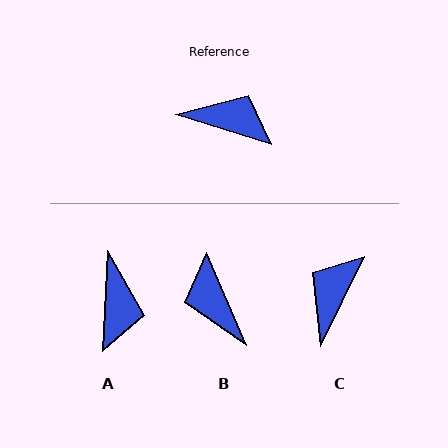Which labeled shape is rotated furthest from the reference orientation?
B, about 131 degrees away.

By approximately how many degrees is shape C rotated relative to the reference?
Approximately 82 degrees counter-clockwise.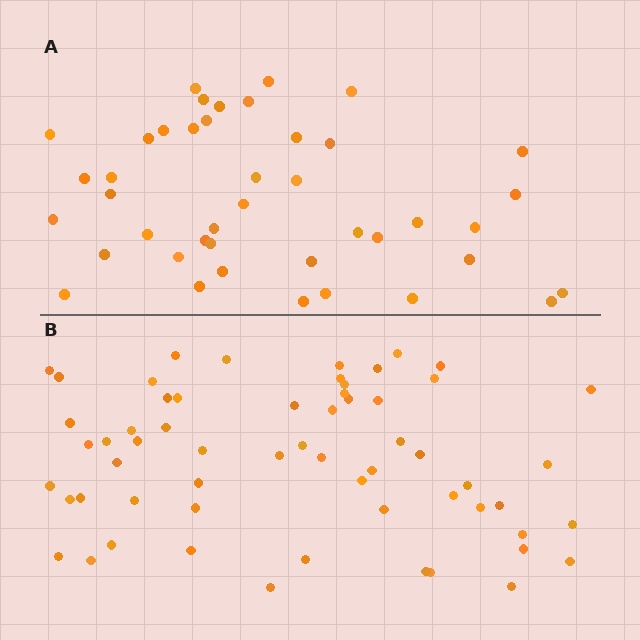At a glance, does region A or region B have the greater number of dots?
Region B (the bottom region) has more dots.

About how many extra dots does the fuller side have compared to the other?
Region B has approximately 20 more dots than region A.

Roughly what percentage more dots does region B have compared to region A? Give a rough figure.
About 45% more.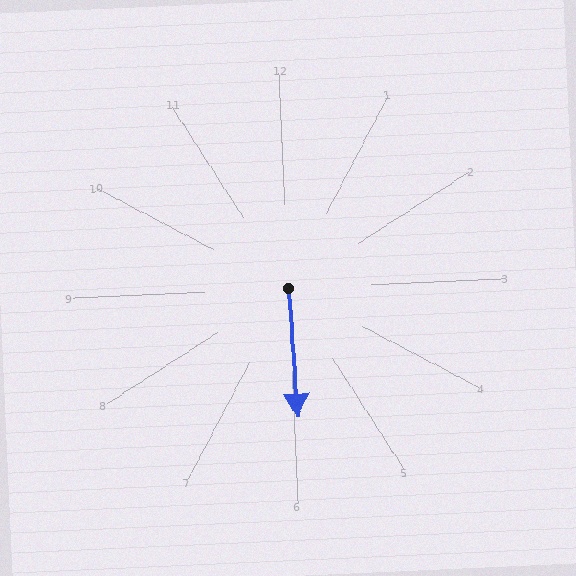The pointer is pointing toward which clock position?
Roughly 6 o'clock.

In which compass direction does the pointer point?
South.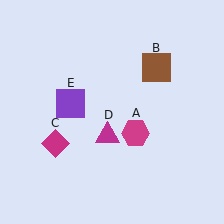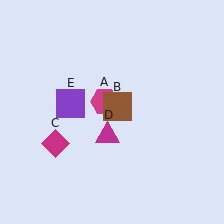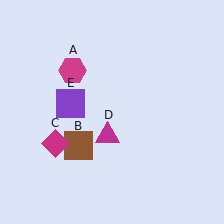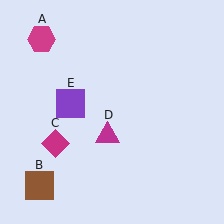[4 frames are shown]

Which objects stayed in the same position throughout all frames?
Magenta diamond (object C) and magenta triangle (object D) and purple square (object E) remained stationary.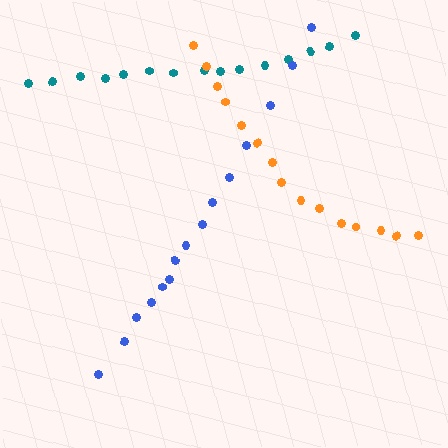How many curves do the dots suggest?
There are 3 distinct paths.